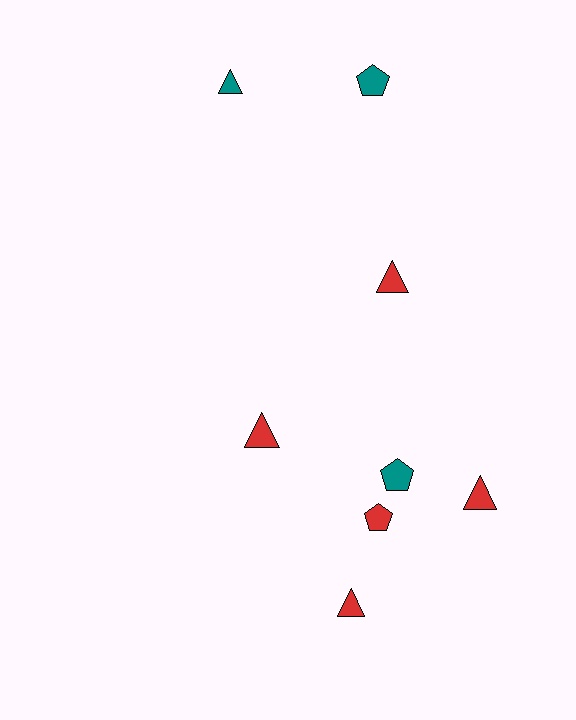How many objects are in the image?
There are 8 objects.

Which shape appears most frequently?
Triangle, with 5 objects.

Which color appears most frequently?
Red, with 5 objects.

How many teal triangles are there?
There is 1 teal triangle.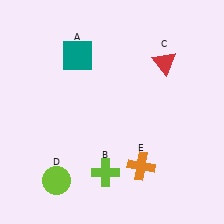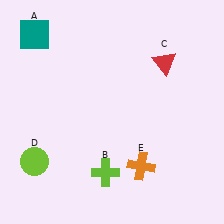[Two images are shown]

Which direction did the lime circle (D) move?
The lime circle (D) moved left.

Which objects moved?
The objects that moved are: the teal square (A), the lime circle (D).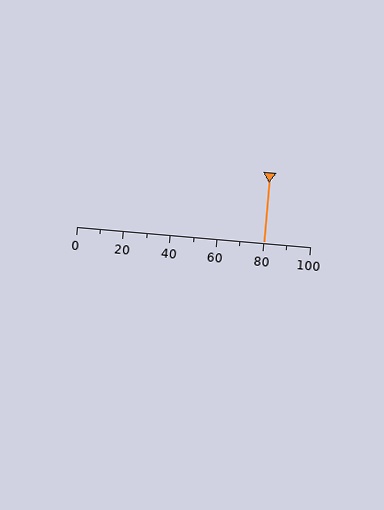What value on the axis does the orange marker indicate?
The marker indicates approximately 80.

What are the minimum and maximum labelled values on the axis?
The axis runs from 0 to 100.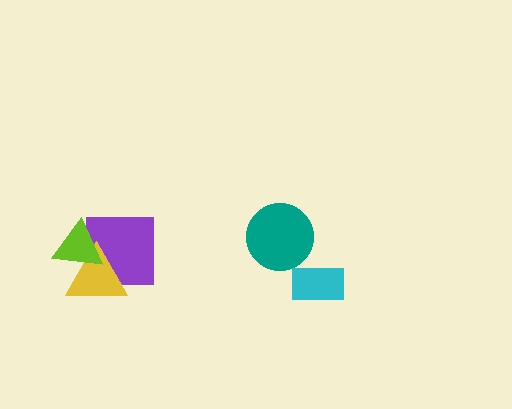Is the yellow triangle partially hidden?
Yes, it is partially covered by another shape.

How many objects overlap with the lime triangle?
2 objects overlap with the lime triangle.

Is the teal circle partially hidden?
No, no other shape covers it.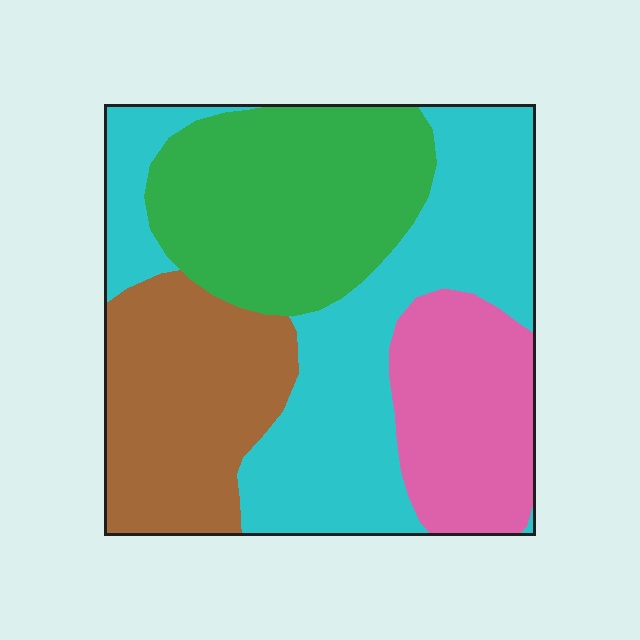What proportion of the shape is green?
Green takes up about one quarter (1/4) of the shape.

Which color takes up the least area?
Pink, at roughly 15%.